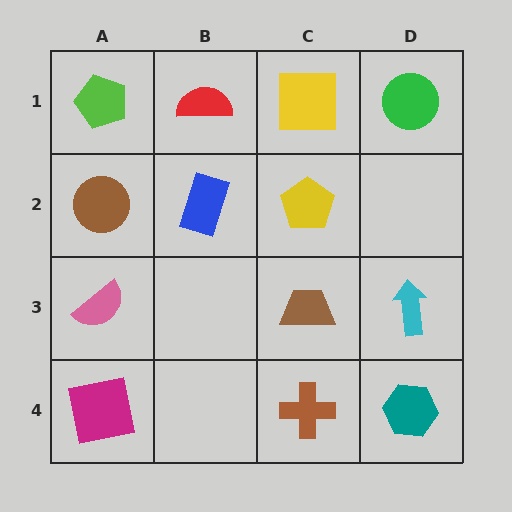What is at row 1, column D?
A green circle.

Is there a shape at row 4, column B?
No, that cell is empty.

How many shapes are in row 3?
3 shapes.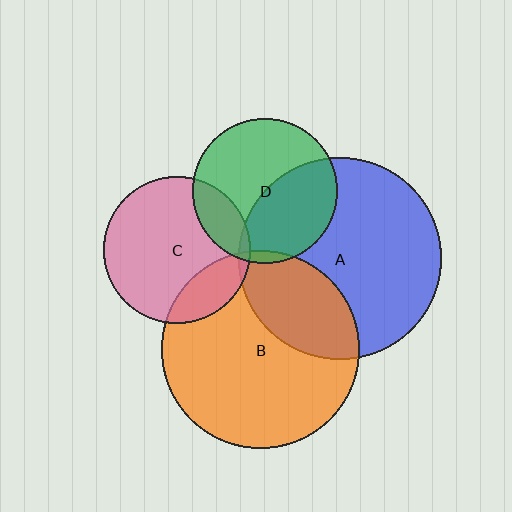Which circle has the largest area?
Circle A (blue).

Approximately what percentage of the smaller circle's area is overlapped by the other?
Approximately 15%.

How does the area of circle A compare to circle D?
Approximately 2.0 times.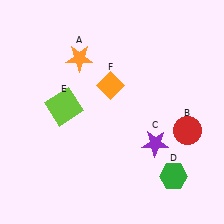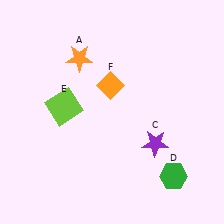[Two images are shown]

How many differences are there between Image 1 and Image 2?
There is 1 difference between the two images.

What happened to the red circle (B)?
The red circle (B) was removed in Image 2. It was in the bottom-right area of Image 1.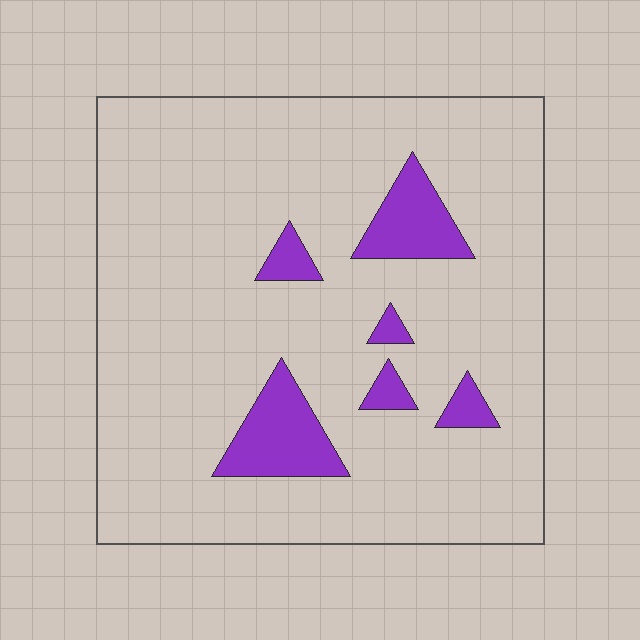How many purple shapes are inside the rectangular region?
6.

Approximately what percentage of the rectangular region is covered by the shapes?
Approximately 10%.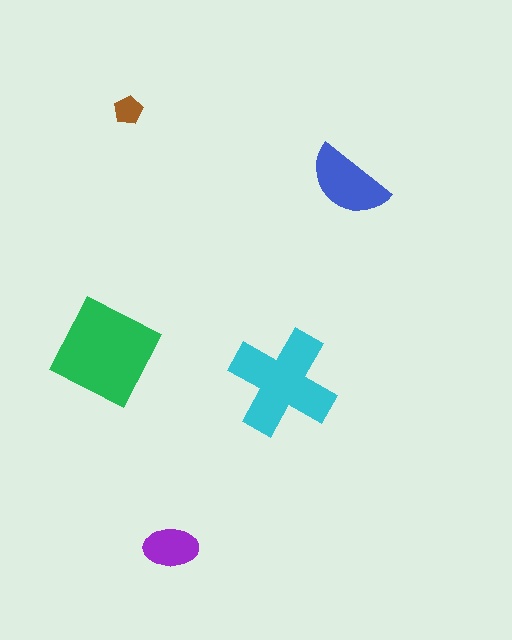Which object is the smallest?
The brown pentagon.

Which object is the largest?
The green diamond.